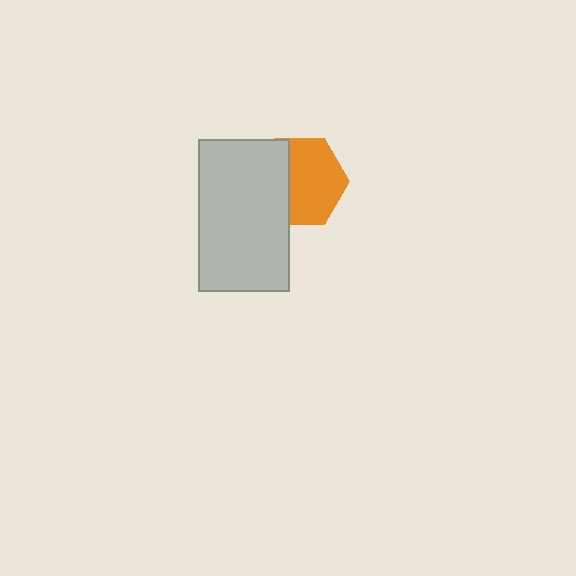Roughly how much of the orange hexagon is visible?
About half of it is visible (roughly 64%).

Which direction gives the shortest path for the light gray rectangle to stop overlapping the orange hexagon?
Moving left gives the shortest separation.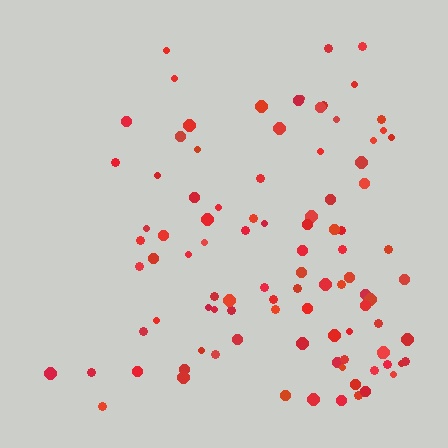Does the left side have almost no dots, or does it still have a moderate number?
Still a moderate number, just noticeably fewer than the right.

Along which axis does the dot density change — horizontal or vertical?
Horizontal.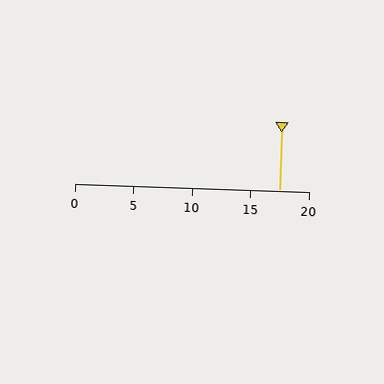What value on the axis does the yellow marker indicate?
The marker indicates approximately 17.5.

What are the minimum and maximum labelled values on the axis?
The axis runs from 0 to 20.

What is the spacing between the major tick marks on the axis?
The major ticks are spaced 5 apart.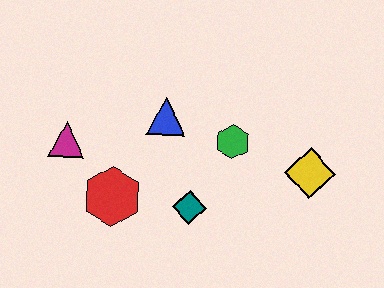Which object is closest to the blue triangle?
The green hexagon is closest to the blue triangle.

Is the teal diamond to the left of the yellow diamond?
Yes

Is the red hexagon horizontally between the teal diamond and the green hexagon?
No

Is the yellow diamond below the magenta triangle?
Yes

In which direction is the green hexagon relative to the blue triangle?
The green hexagon is to the right of the blue triangle.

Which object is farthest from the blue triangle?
The yellow diamond is farthest from the blue triangle.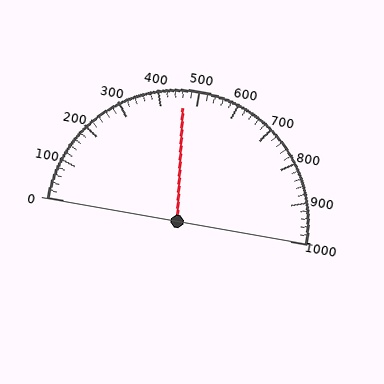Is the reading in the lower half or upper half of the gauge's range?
The reading is in the lower half of the range (0 to 1000).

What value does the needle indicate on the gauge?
The needle indicates approximately 460.